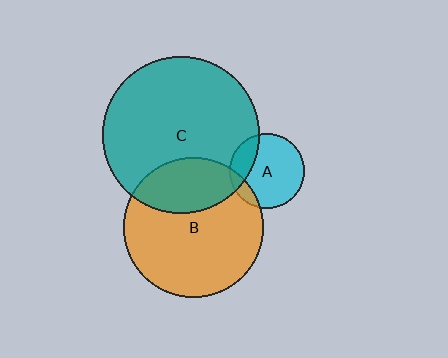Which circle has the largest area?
Circle C (teal).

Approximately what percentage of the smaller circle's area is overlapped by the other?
Approximately 15%.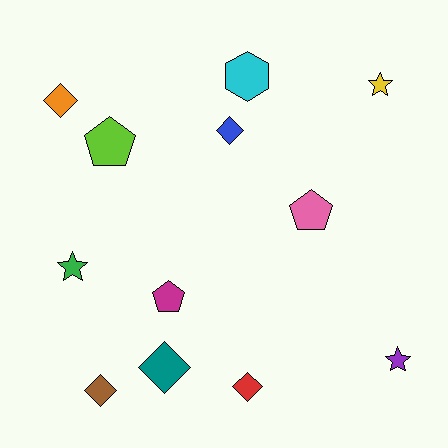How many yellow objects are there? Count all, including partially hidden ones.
There is 1 yellow object.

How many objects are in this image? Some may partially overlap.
There are 12 objects.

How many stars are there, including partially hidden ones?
There are 3 stars.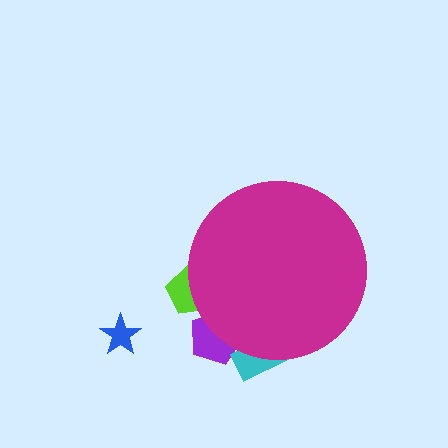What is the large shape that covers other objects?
A magenta circle.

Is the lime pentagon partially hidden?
Yes, the lime pentagon is partially hidden behind the magenta circle.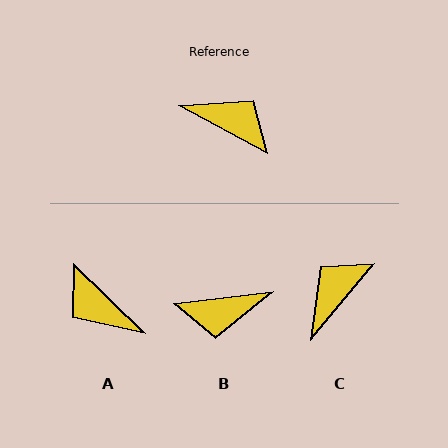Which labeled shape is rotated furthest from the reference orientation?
A, about 164 degrees away.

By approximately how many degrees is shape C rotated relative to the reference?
Approximately 78 degrees counter-clockwise.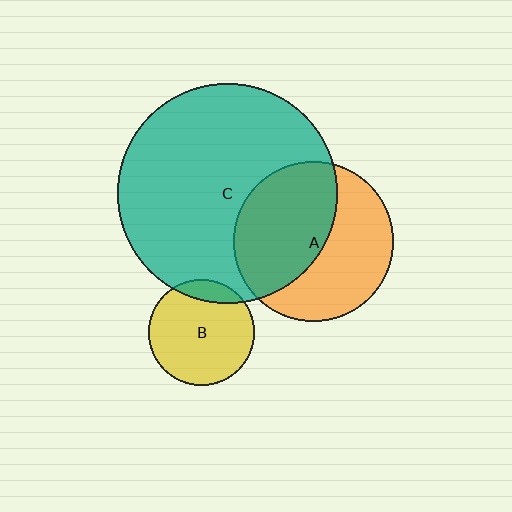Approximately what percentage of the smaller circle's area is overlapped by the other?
Approximately 50%.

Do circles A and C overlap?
Yes.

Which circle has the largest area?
Circle C (teal).